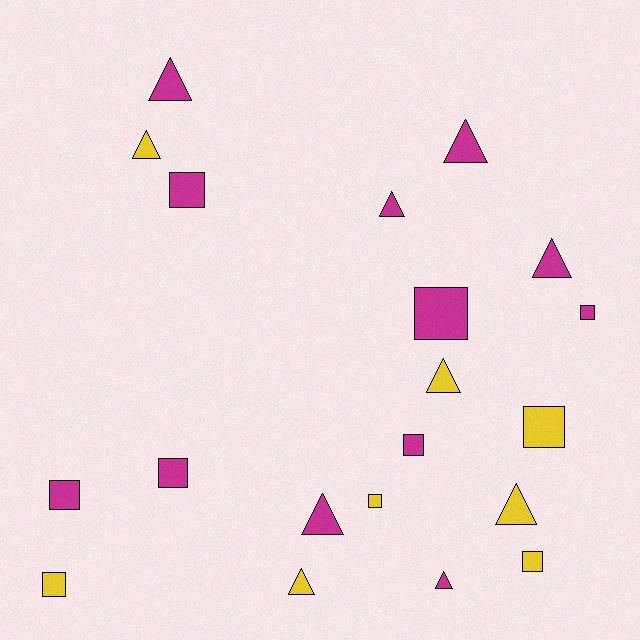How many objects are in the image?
There are 20 objects.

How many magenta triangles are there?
There are 6 magenta triangles.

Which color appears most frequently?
Magenta, with 12 objects.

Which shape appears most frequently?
Triangle, with 10 objects.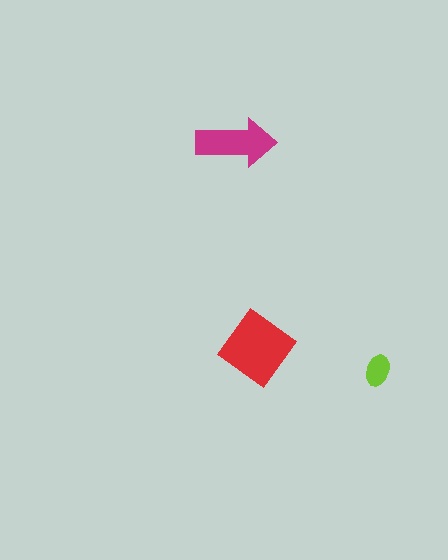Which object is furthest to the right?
The lime ellipse is rightmost.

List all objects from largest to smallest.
The red diamond, the magenta arrow, the lime ellipse.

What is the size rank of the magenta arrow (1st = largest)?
2nd.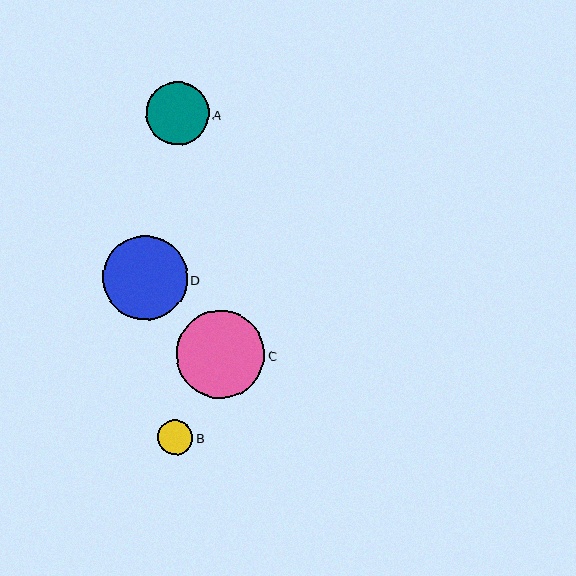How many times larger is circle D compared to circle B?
Circle D is approximately 2.4 times the size of circle B.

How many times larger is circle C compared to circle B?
Circle C is approximately 2.5 times the size of circle B.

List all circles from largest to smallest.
From largest to smallest: C, D, A, B.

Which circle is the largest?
Circle C is the largest with a size of approximately 88 pixels.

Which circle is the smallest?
Circle B is the smallest with a size of approximately 35 pixels.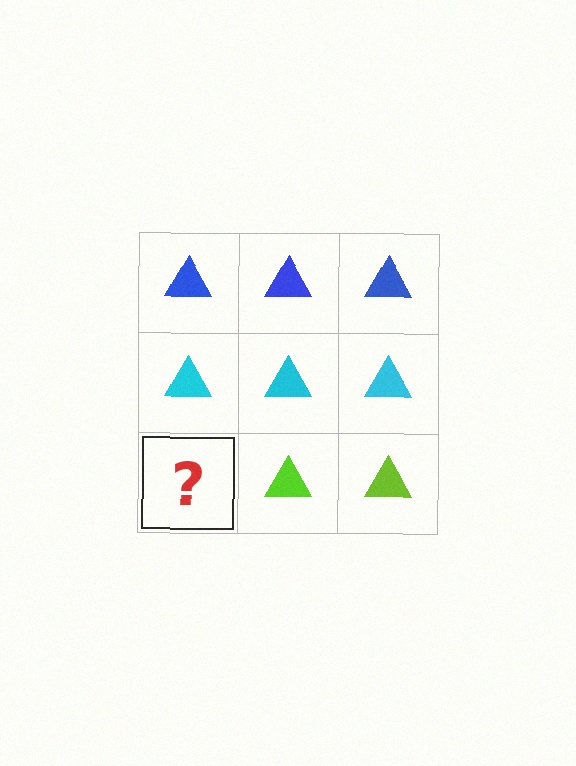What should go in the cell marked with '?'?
The missing cell should contain a lime triangle.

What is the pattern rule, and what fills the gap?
The rule is that each row has a consistent color. The gap should be filled with a lime triangle.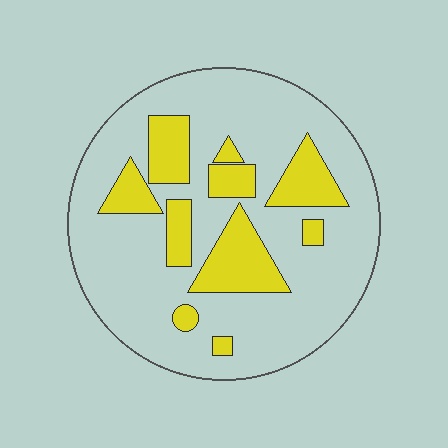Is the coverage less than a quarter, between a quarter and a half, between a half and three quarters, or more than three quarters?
Less than a quarter.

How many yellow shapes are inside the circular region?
10.